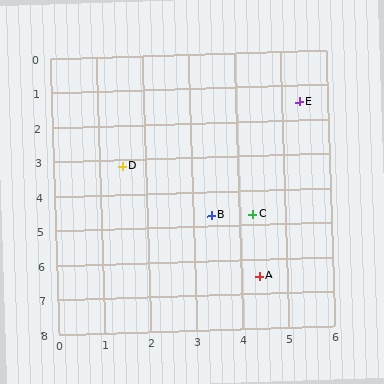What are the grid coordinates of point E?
Point E is at approximately (5.4, 1.5).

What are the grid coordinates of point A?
Point A is at approximately (4.4, 6.5).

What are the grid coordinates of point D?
Point D is at approximately (1.5, 3.2).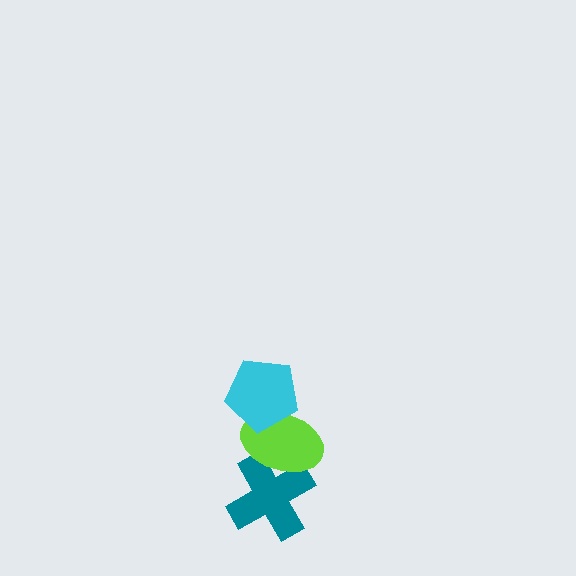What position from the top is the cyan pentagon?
The cyan pentagon is 1st from the top.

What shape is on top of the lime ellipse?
The cyan pentagon is on top of the lime ellipse.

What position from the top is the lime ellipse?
The lime ellipse is 2nd from the top.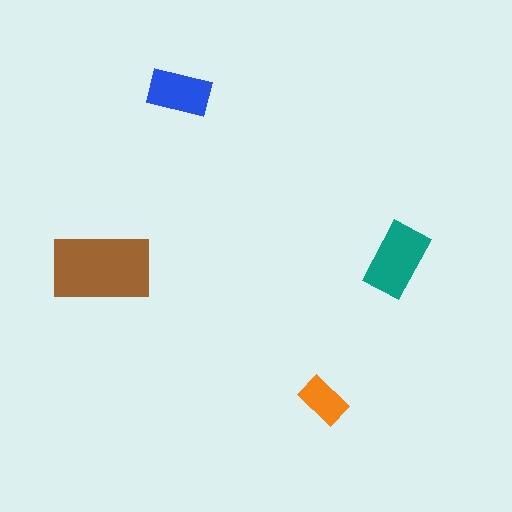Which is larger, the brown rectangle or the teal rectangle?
The brown one.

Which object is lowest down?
The orange rectangle is bottommost.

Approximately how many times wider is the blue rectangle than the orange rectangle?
About 1.5 times wider.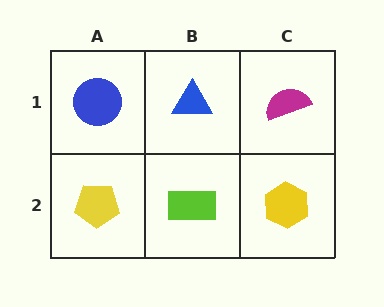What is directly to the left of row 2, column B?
A yellow pentagon.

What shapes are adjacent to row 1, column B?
A lime rectangle (row 2, column B), a blue circle (row 1, column A), a magenta semicircle (row 1, column C).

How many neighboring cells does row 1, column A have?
2.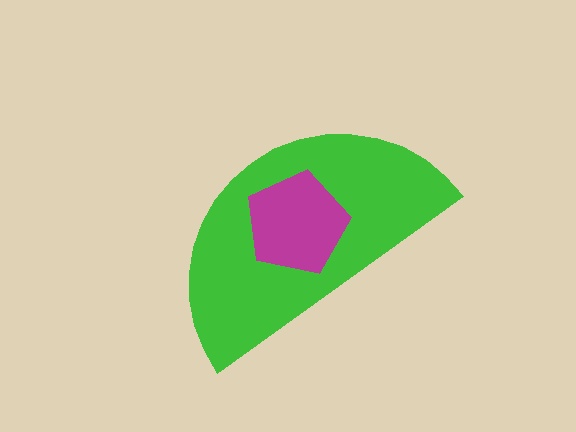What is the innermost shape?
The magenta pentagon.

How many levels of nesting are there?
2.